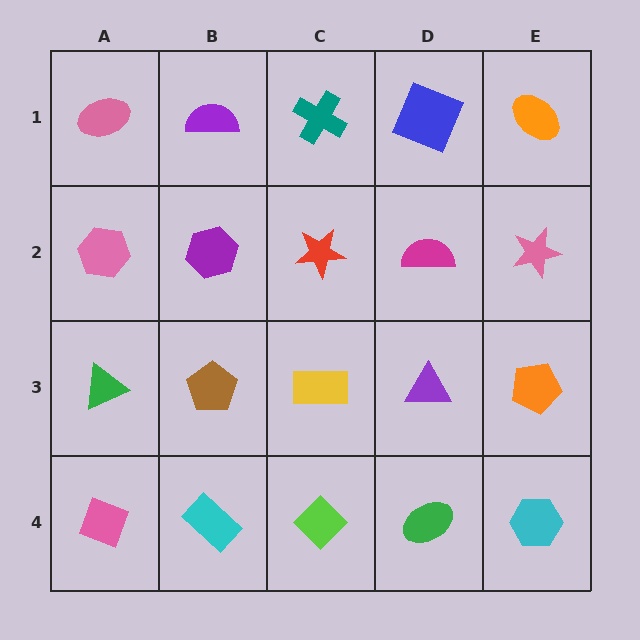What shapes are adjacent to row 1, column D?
A magenta semicircle (row 2, column D), a teal cross (row 1, column C), an orange ellipse (row 1, column E).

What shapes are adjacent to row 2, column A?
A pink ellipse (row 1, column A), a green triangle (row 3, column A), a purple hexagon (row 2, column B).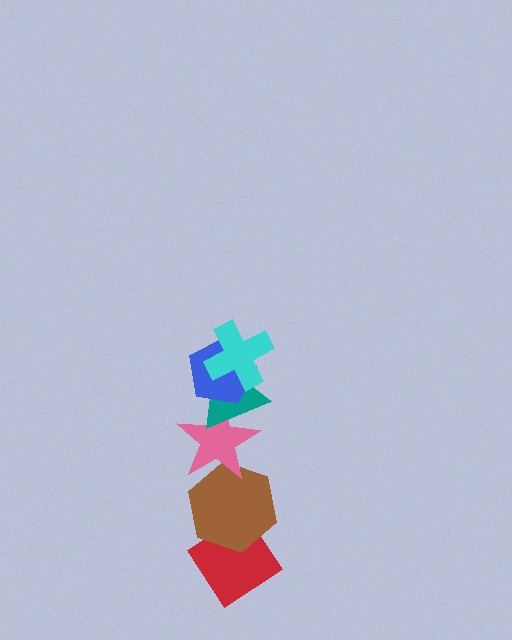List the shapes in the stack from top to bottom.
From top to bottom: the cyan cross, the blue pentagon, the teal triangle, the pink star, the brown hexagon, the red diamond.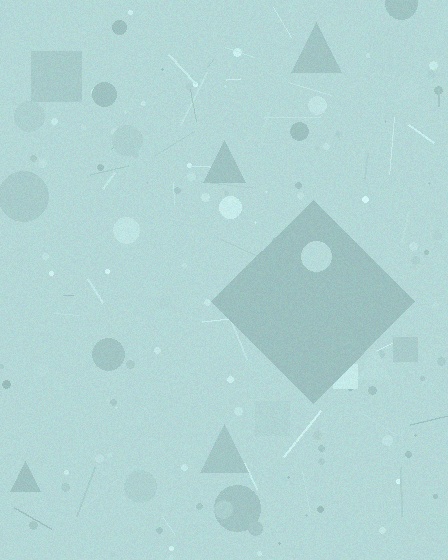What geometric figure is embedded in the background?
A diamond is embedded in the background.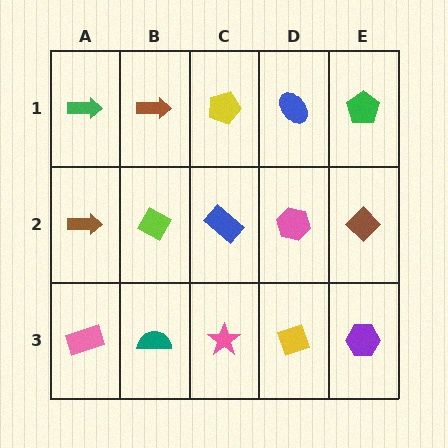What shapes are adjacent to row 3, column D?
A pink hexagon (row 2, column D), a pink star (row 3, column C), a purple hexagon (row 3, column E).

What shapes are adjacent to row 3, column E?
A brown diamond (row 2, column E), a yellow diamond (row 3, column D).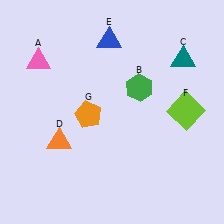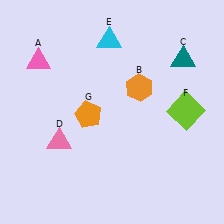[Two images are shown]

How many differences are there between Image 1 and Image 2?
There are 3 differences between the two images.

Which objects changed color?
B changed from green to orange. D changed from orange to pink. E changed from blue to cyan.